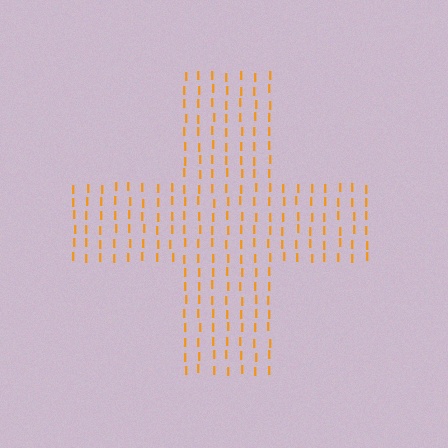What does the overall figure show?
The overall figure shows a cross.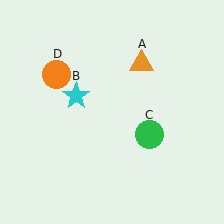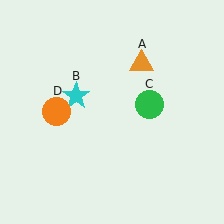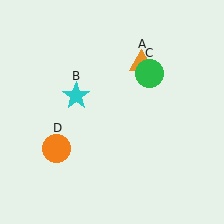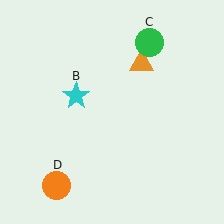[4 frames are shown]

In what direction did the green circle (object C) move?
The green circle (object C) moved up.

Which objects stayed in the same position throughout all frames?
Orange triangle (object A) and cyan star (object B) remained stationary.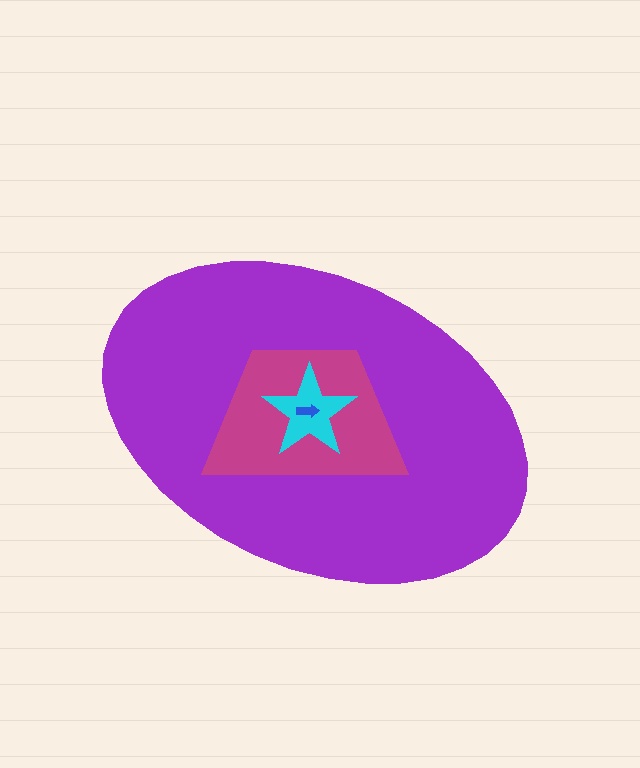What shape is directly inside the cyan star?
The blue arrow.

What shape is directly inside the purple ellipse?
The magenta trapezoid.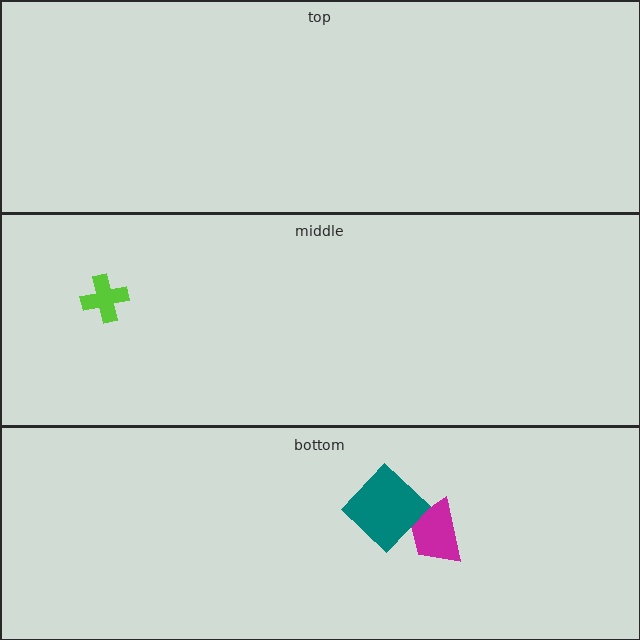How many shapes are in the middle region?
1.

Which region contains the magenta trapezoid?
The bottom region.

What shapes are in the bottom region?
The magenta trapezoid, the teal diamond.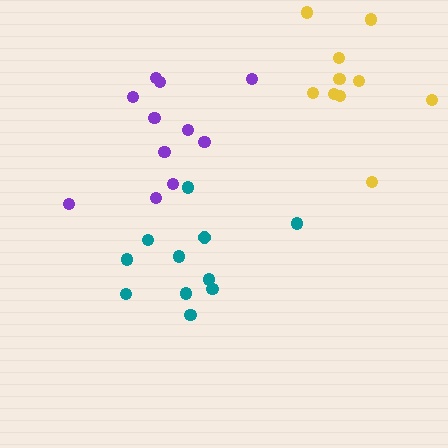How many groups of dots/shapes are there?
There are 3 groups.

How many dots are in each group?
Group 1: 11 dots, Group 2: 11 dots, Group 3: 10 dots (32 total).